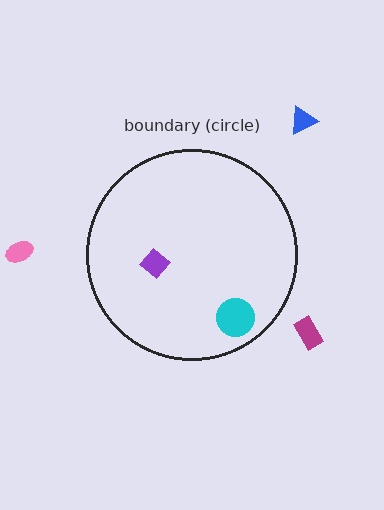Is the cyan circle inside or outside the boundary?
Inside.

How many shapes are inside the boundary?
2 inside, 3 outside.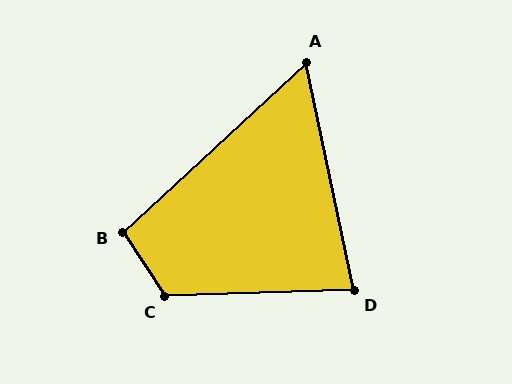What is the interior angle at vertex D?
Approximately 80 degrees (acute).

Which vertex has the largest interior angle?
C, at approximately 121 degrees.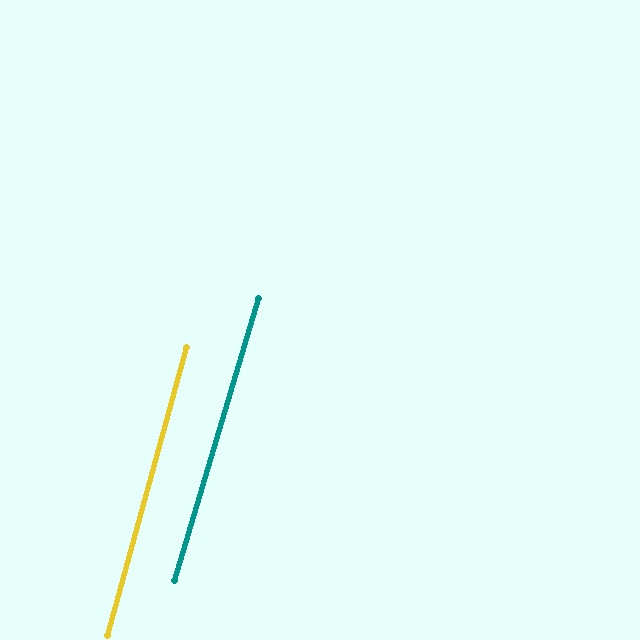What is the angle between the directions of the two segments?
Approximately 1 degree.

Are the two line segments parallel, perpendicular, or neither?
Parallel — their directions differ by only 1.2°.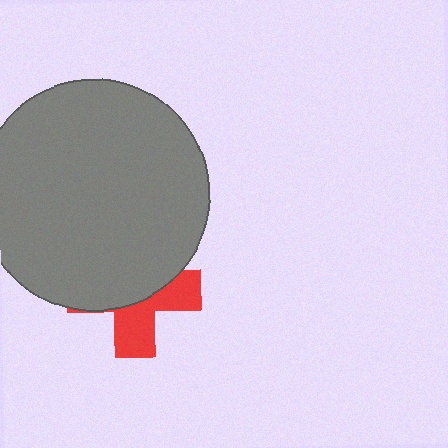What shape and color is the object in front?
The object in front is a gray circle.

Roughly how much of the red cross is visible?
A small part of it is visible (roughly 41%).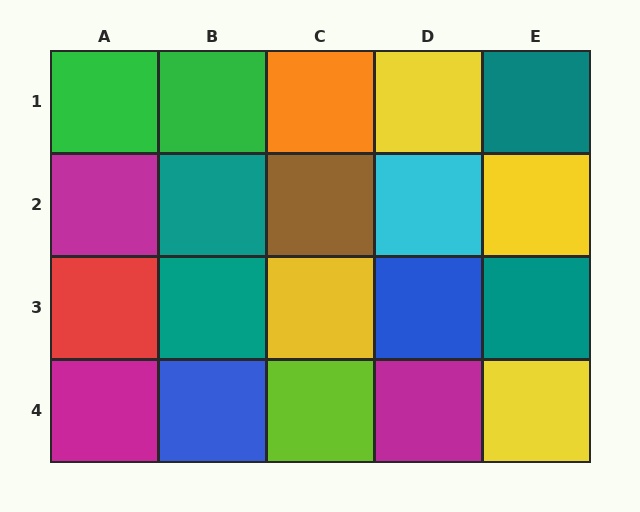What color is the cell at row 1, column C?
Orange.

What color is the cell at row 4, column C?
Lime.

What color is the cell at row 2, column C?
Brown.